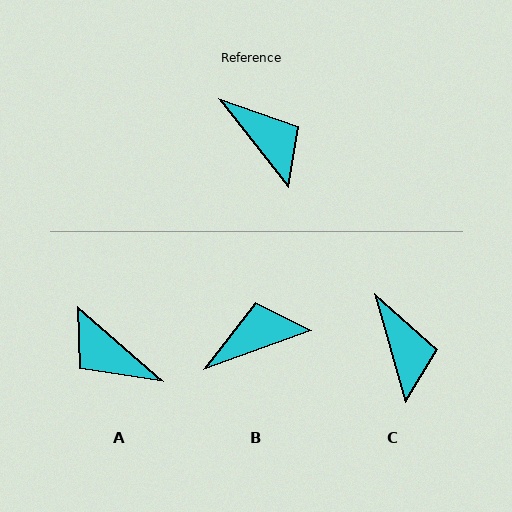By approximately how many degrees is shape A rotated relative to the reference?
Approximately 169 degrees clockwise.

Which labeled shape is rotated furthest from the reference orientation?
A, about 169 degrees away.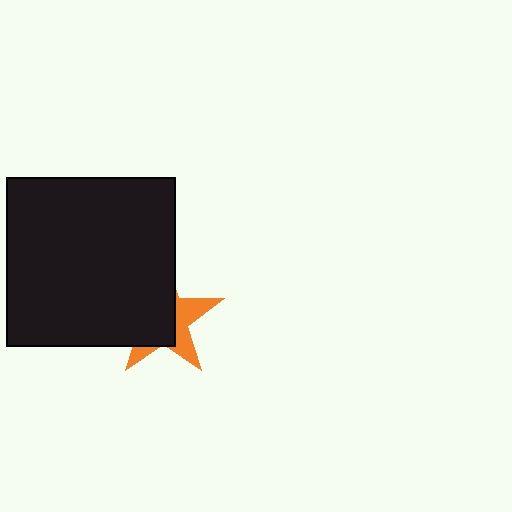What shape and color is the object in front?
The object in front is a black square.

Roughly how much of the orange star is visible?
A small part of it is visible (roughly 38%).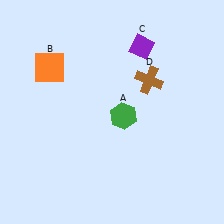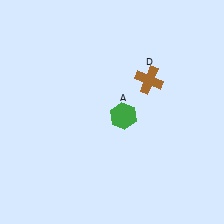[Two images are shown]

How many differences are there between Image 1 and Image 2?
There are 2 differences between the two images.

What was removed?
The orange square (B), the purple diamond (C) were removed in Image 2.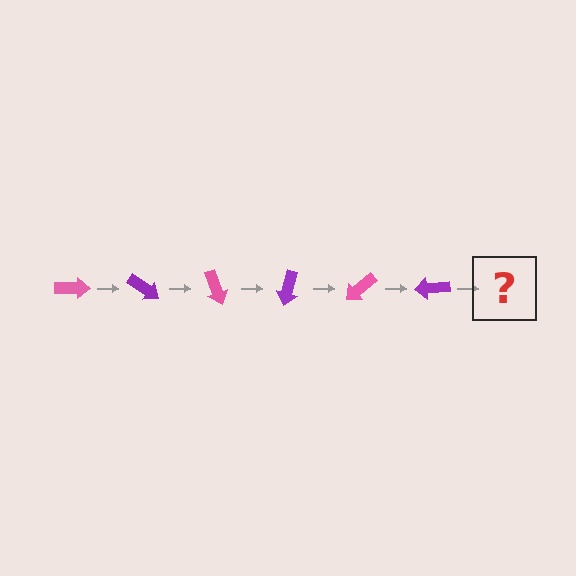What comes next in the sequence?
The next element should be a pink arrow, rotated 210 degrees from the start.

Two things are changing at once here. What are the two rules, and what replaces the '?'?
The two rules are that it rotates 35 degrees each step and the color cycles through pink and purple. The '?' should be a pink arrow, rotated 210 degrees from the start.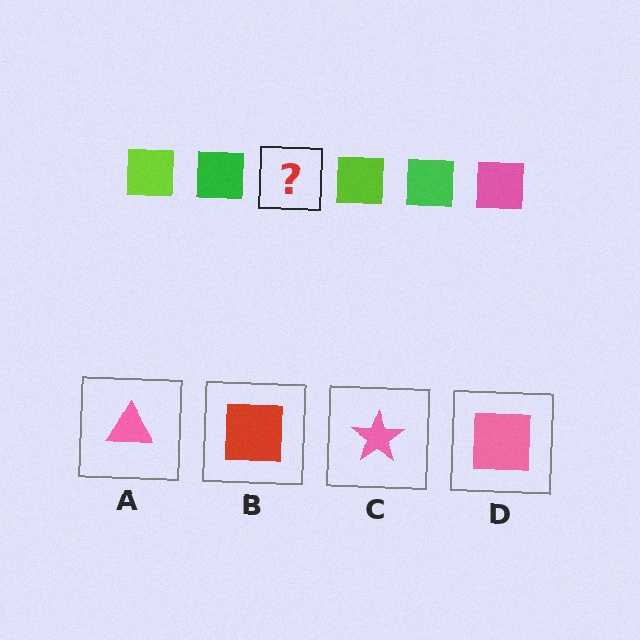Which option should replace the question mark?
Option D.